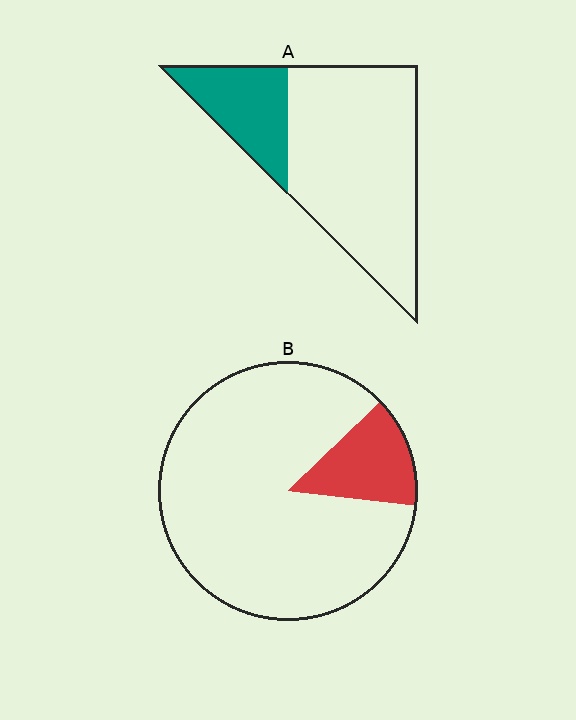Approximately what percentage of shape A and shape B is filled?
A is approximately 25% and B is approximately 15%.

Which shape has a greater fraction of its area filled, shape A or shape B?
Shape A.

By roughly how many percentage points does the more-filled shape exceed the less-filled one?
By roughly 10 percentage points (A over B).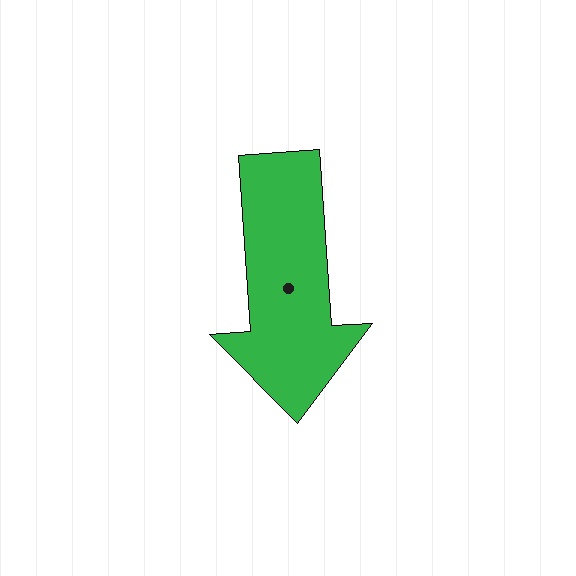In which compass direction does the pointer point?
South.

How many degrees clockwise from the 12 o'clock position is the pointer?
Approximately 176 degrees.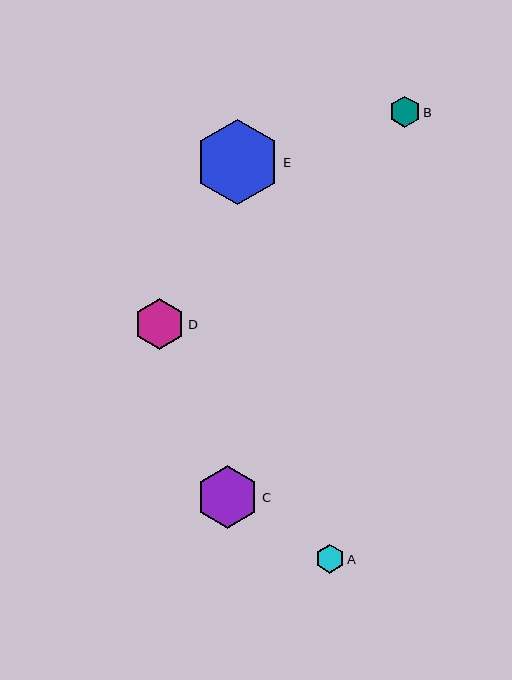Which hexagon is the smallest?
Hexagon A is the smallest with a size of approximately 29 pixels.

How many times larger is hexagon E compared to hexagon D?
Hexagon E is approximately 1.7 times the size of hexagon D.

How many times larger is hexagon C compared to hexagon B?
Hexagon C is approximately 2.0 times the size of hexagon B.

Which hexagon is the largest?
Hexagon E is the largest with a size of approximately 85 pixels.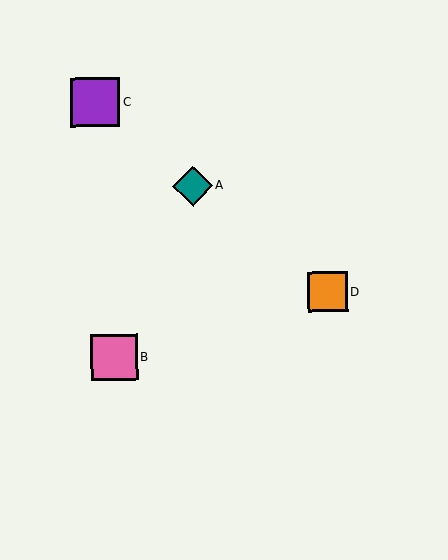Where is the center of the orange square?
The center of the orange square is at (328, 292).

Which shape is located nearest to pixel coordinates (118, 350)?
The pink square (labeled B) at (114, 358) is nearest to that location.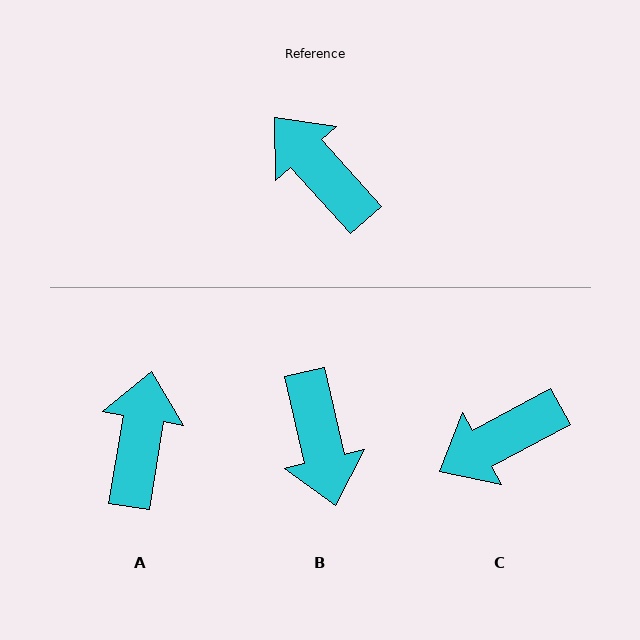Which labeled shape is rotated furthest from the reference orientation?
B, about 151 degrees away.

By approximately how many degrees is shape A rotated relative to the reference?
Approximately 51 degrees clockwise.